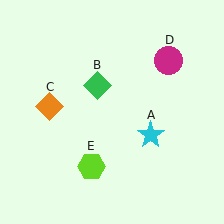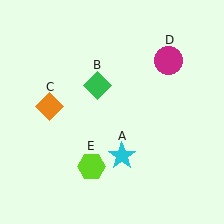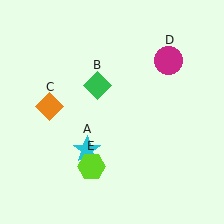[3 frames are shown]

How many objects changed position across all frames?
1 object changed position: cyan star (object A).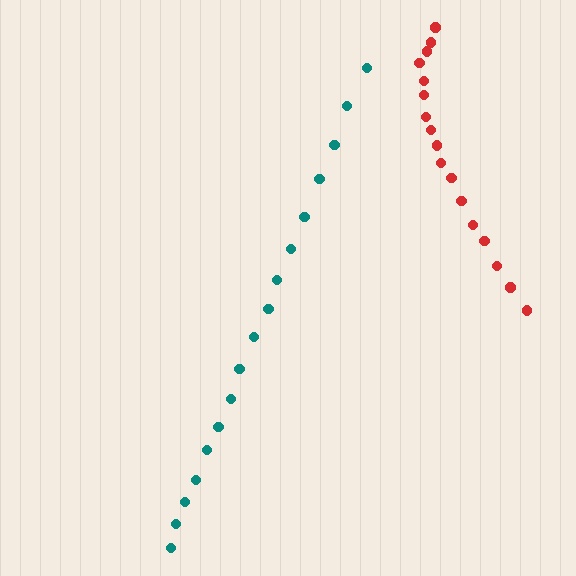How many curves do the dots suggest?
There are 2 distinct paths.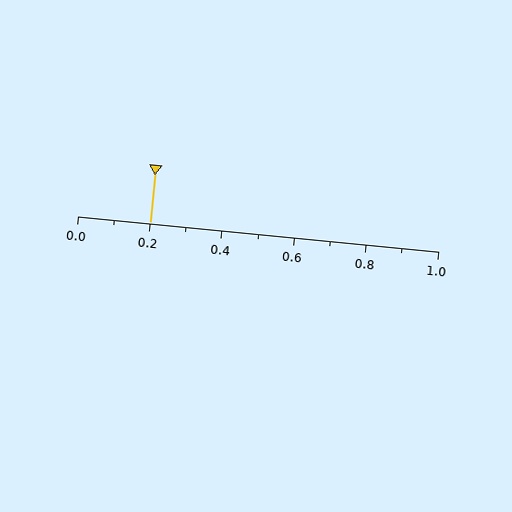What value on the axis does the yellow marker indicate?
The marker indicates approximately 0.2.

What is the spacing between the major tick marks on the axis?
The major ticks are spaced 0.2 apart.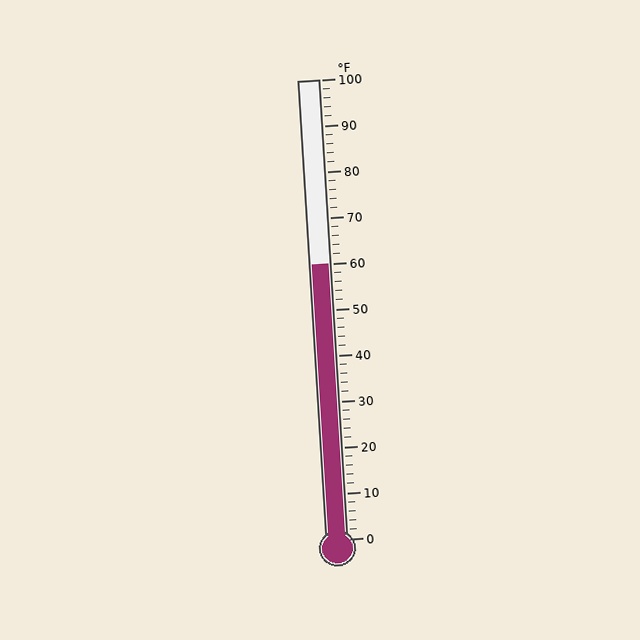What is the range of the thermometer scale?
The thermometer scale ranges from 0°F to 100°F.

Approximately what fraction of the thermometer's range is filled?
The thermometer is filled to approximately 60% of its range.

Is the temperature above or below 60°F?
The temperature is at 60°F.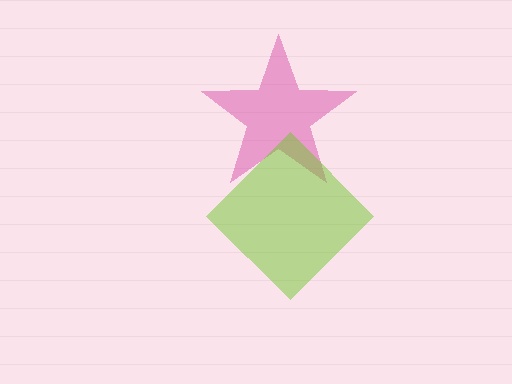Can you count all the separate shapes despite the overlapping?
Yes, there are 2 separate shapes.